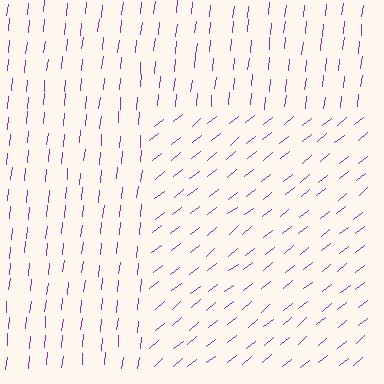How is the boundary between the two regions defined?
The boundary is defined purely by a change in line orientation (approximately 45 degrees difference). All lines are the same color and thickness.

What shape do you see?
I see a rectangle.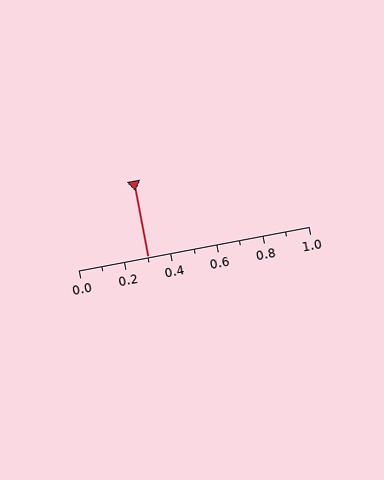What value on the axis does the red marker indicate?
The marker indicates approximately 0.3.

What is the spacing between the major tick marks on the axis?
The major ticks are spaced 0.2 apart.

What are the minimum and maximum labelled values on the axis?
The axis runs from 0.0 to 1.0.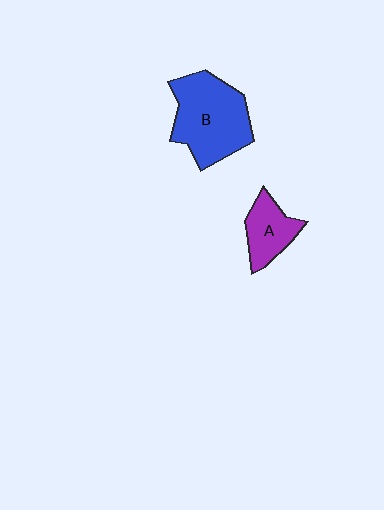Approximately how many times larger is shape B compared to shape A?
Approximately 2.1 times.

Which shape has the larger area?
Shape B (blue).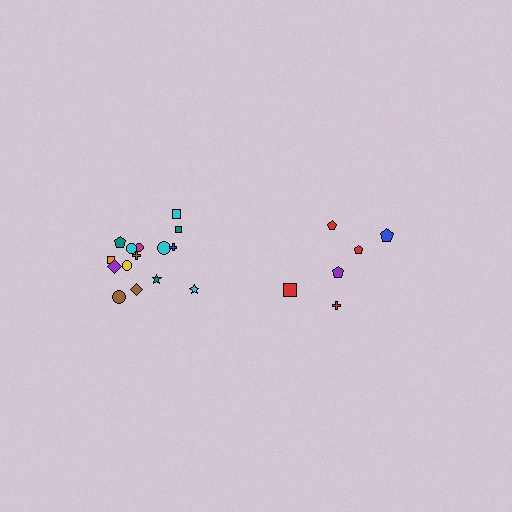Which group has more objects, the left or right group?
The left group.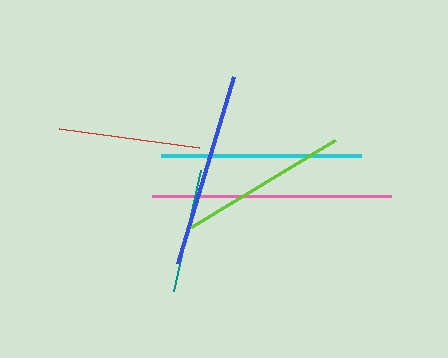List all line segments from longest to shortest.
From longest to shortest: pink, cyan, blue, lime, red, teal.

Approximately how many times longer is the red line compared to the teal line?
The red line is approximately 1.1 times the length of the teal line.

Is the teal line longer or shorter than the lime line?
The lime line is longer than the teal line.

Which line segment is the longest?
The pink line is the longest at approximately 239 pixels.